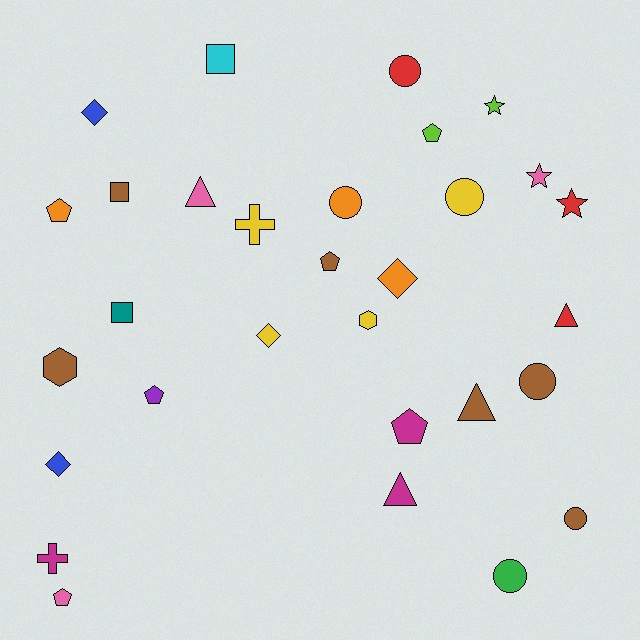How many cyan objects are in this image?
There is 1 cyan object.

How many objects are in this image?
There are 30 objects.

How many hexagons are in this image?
There are 2 hexagons.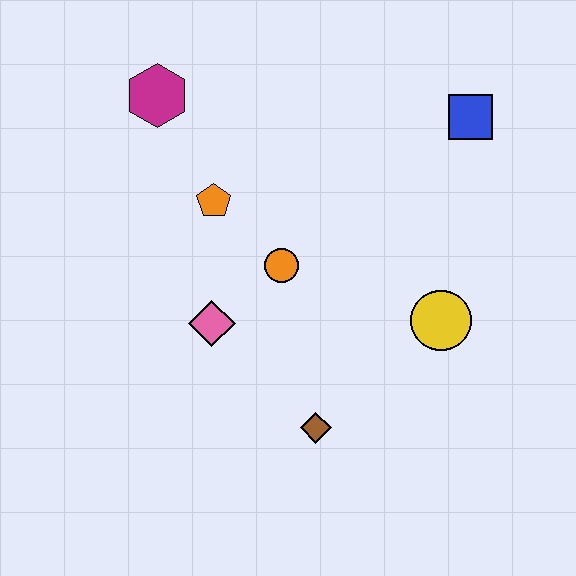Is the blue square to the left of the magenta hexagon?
No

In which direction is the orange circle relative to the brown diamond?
The orange circle is above the brown diamond.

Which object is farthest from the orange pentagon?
The blue square is farthest from the orange pentagon.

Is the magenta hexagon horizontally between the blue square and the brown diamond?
No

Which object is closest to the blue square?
The yellow circle is closest to the blue square.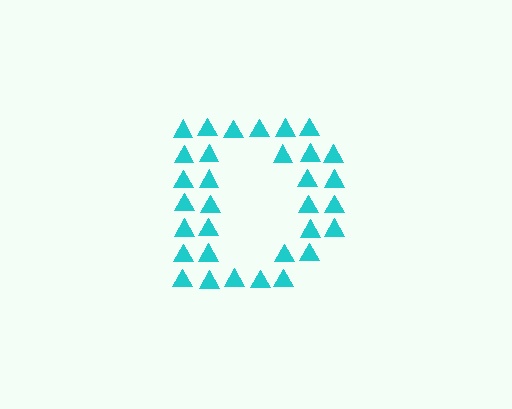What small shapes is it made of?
It is made of small triangles.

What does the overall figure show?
The overall figure shows the letter D.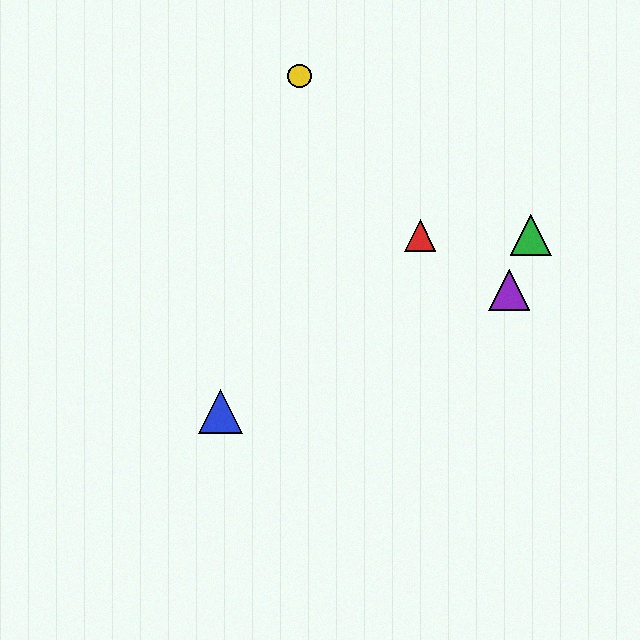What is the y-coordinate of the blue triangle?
The blue triangle is at y≈411.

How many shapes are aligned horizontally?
2 shapes (the red triangle, the green triangle) are aligned horizontally.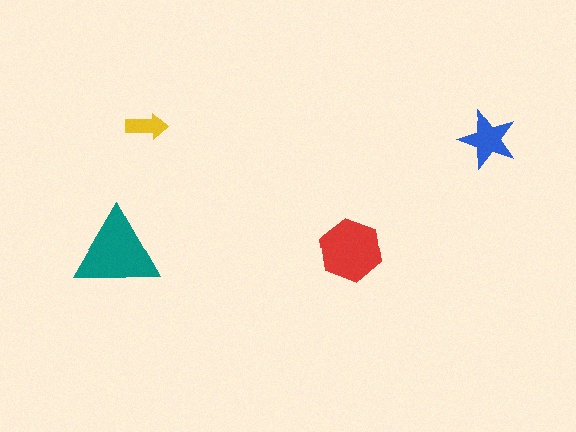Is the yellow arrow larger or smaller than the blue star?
Smaller.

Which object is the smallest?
The yellow arrow.